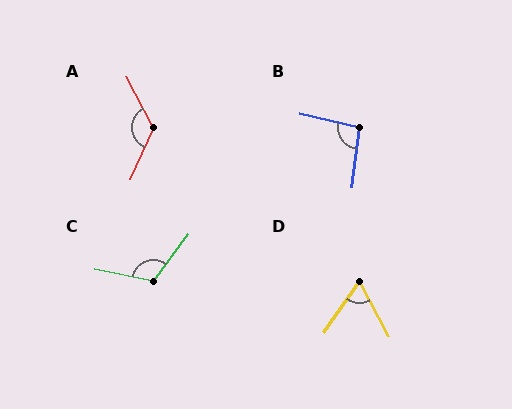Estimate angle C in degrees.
Approximately 115 degrees.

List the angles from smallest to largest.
D (64°), B (96°), C (115°), A (128°).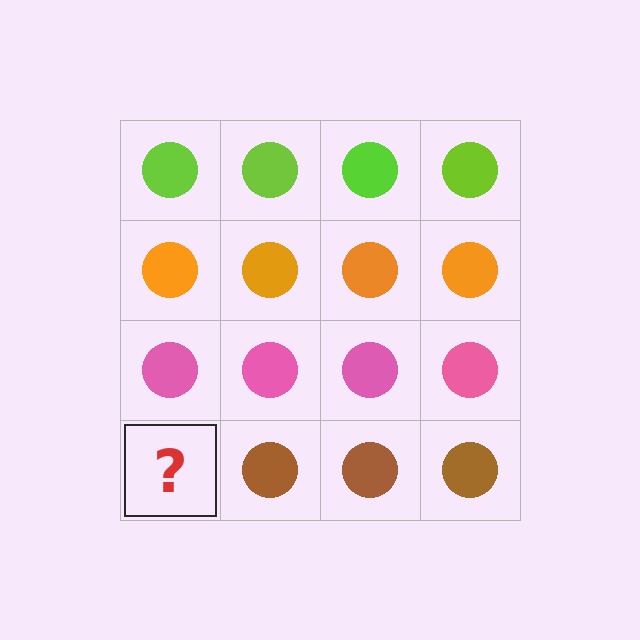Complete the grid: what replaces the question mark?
The question mark should be replaced with a brown circle.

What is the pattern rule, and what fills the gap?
The rule is that each row has a consistent color. The gap should be filled with a brown circle.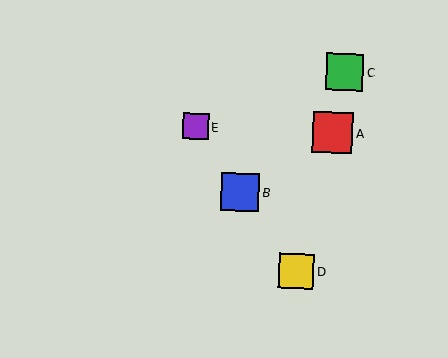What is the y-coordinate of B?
Object B is at y≈192.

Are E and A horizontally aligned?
Yes, both are at y≈126.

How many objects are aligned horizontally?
2 objects (A, E) are aligned horizontally.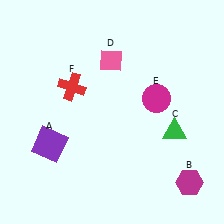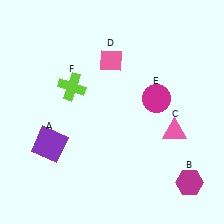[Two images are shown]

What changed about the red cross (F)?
In Image 1, F is red. In Image 2, it changed to lime.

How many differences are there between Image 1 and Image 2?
There are 2 differences between the two images.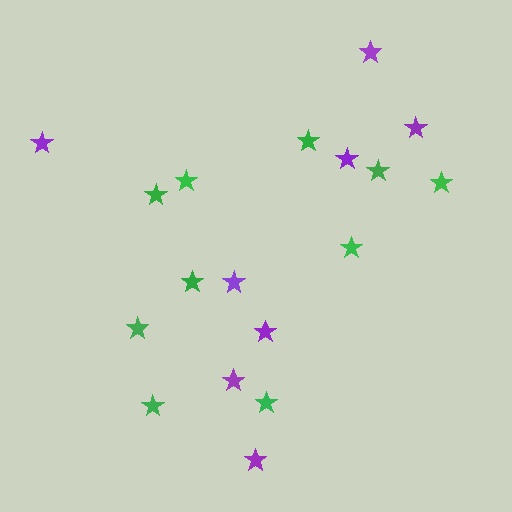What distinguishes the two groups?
There are 2 groups: one group of green stars (10) and one group of purple stars (8).